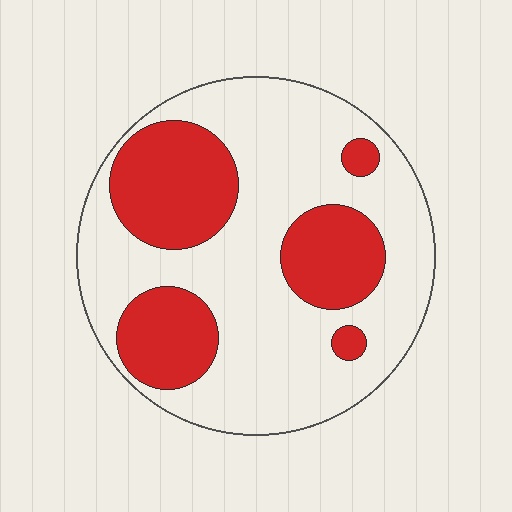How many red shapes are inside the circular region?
5.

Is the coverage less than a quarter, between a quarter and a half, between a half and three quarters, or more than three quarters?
Between a quarter and a half.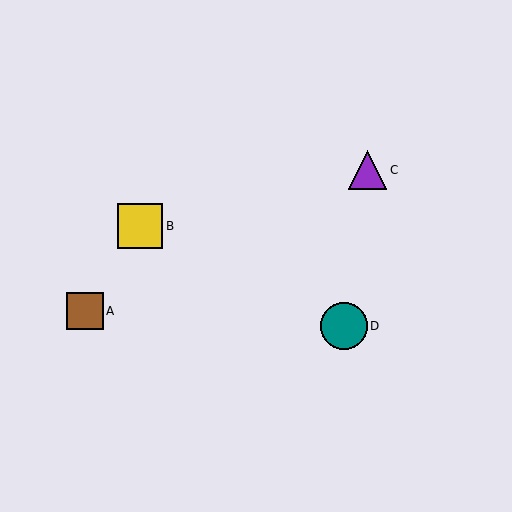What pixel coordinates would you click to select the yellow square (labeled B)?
Click at (140, 226) to select the yellow square B.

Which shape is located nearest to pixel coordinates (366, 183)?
The purple triangle (labeled C) at (368, 170) is nearest to that location.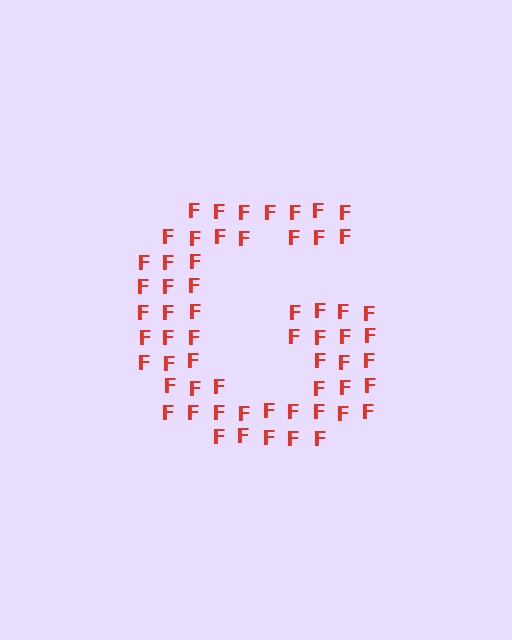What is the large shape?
The large shape is the letter G.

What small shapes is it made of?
It is made of small letter F's.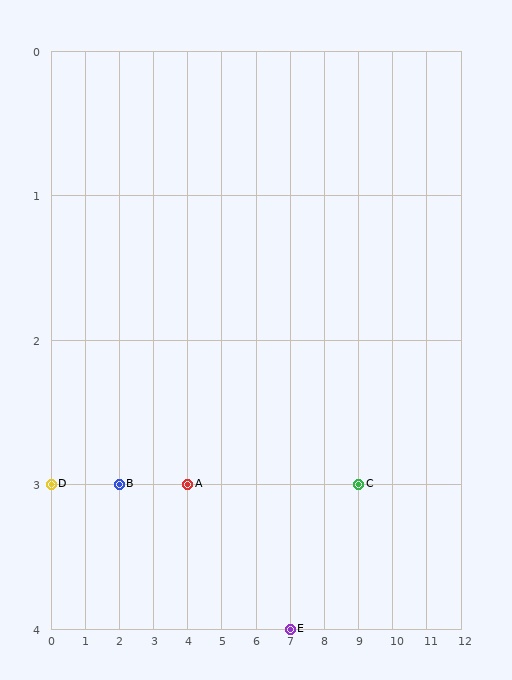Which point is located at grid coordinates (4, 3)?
Point A is at (4, 3).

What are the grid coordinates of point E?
Point E is at grid coordinates (7, 4).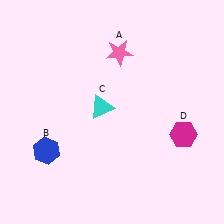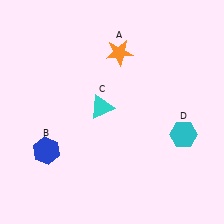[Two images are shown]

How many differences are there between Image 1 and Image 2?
There are 2 differences between the two images.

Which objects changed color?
A changed from pink to orange. D changed from magenta to cyan.